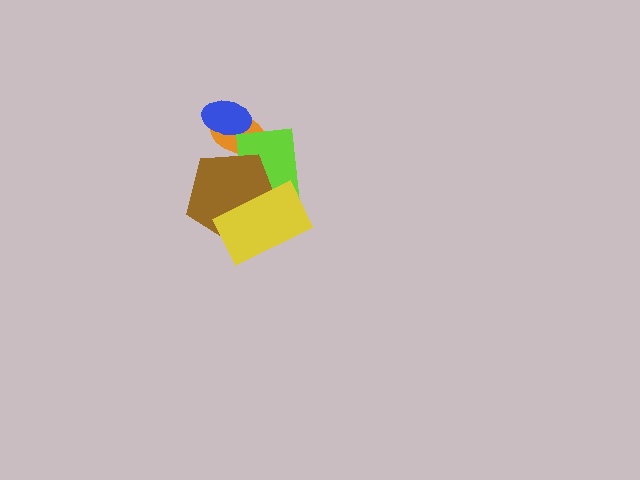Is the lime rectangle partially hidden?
Yes, it is partially covered by another shape.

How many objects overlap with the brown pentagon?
3 objects overlap with the brown pentagon.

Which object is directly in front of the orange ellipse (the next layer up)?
The blue ellipse is directly in front of the orange ellipse.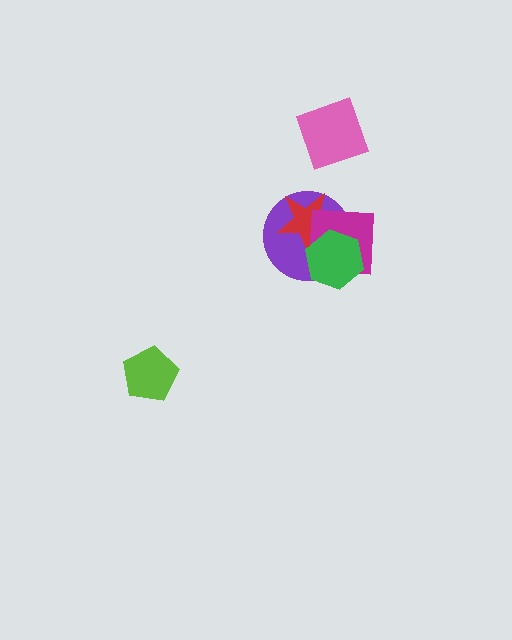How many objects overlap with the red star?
3 objects overlap with the red star.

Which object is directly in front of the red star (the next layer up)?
The magenta square is directly in front of the red star.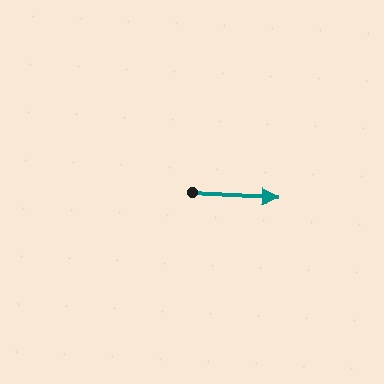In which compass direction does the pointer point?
East.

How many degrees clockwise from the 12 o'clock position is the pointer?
Approximately 91 degrees.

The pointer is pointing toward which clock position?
Roughly 3 o'clock.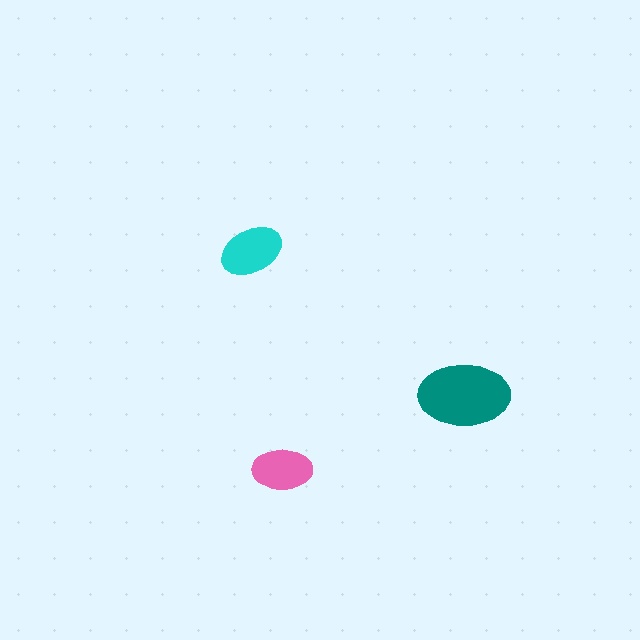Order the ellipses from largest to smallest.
the teal one, the cyan one, the pink one.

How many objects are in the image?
There are 3 objects in the image.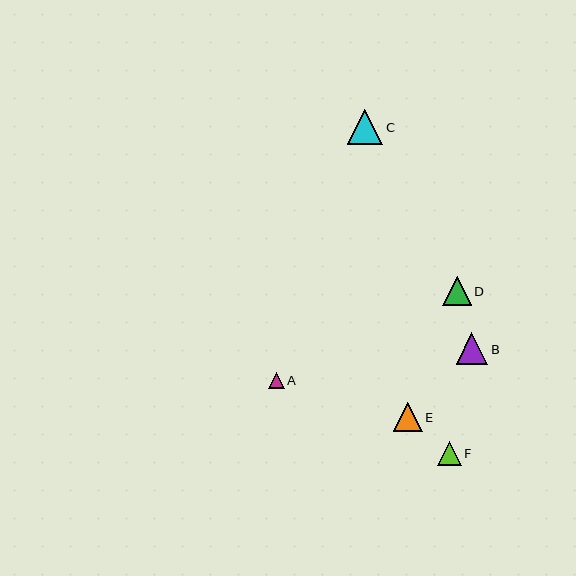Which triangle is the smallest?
Triangle A is the smallest with a size of approximately 16 pixels.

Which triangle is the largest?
Triangle C is the largest with a size of approximately 36 pixels.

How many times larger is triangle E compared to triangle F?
Triangle E is approximately 1.2 times the size of triangle F.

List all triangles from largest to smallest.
From largest to smallest: C, B, E, D, F, A.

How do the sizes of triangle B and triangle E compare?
Triangle B and triangle E are approximately the same size.